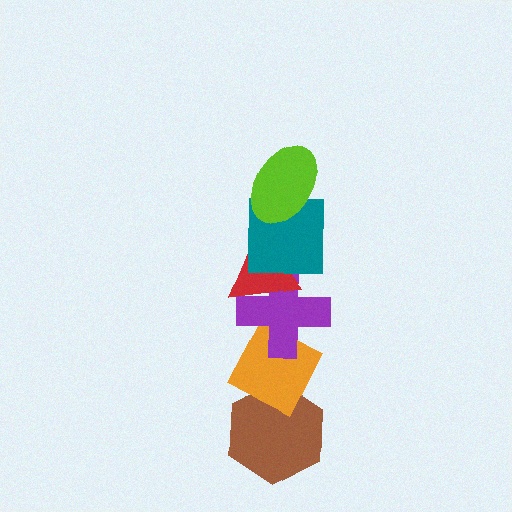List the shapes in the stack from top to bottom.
From top to bottom: the lime ellipse, the teal square, the red triangle, the purple cross, the orange diamond, the brown hexagon.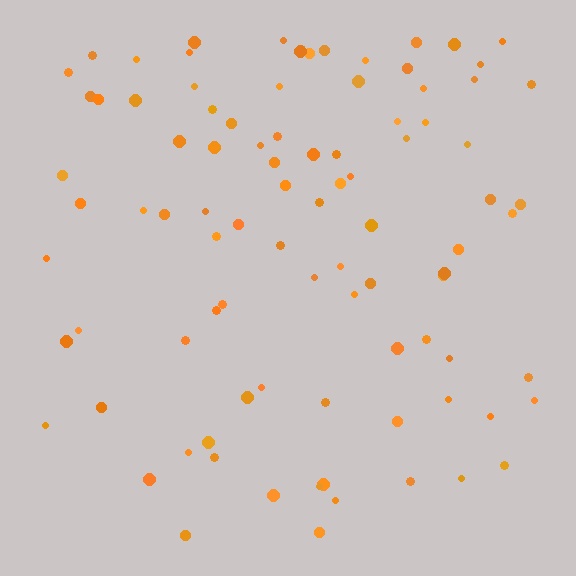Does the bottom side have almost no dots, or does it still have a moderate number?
Still a moderate number, just noticeably fewer than the top.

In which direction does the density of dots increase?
From bottom to top, with the top side densest.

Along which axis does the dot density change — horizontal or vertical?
Vertical.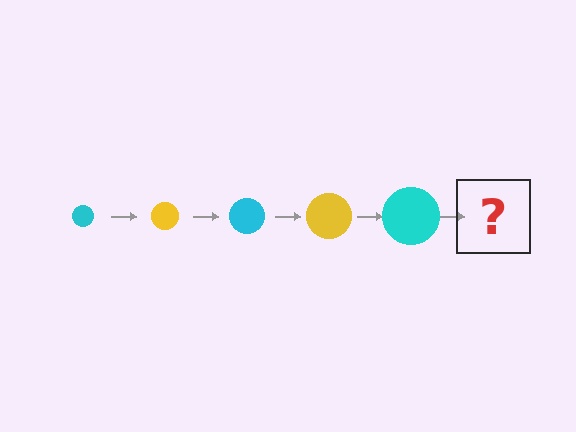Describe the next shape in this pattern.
It should be a yellow circle, larger than the previous one.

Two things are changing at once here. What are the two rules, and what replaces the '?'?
The two rules are that the circle grows larger each step and the color cycles through cyan and yellow. The '?' should be a yellow circle, larger than the previous one.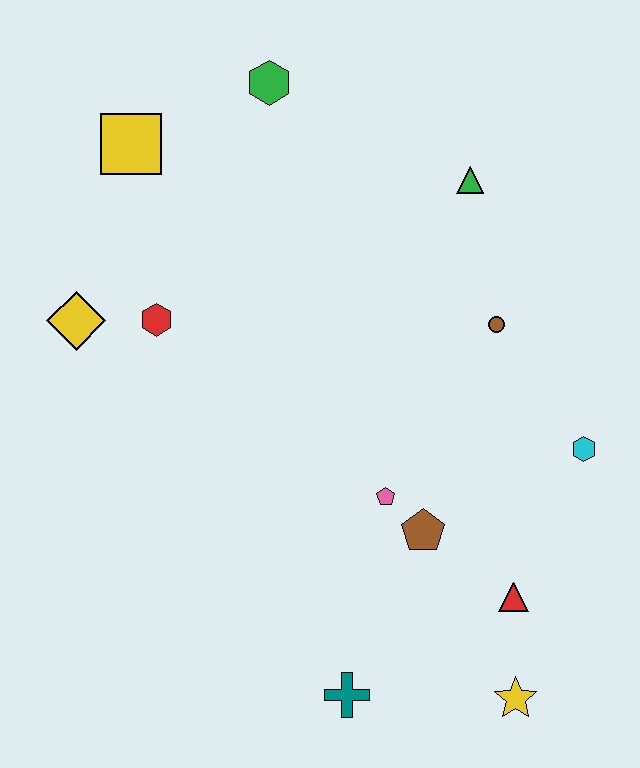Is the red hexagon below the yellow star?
No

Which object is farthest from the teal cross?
The green hexagon is farthest from the teal cross.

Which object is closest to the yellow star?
The red triangle is closest to the yellow star.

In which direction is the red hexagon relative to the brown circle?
The red hexagon is to the left of the brown circle.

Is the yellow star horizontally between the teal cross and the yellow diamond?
No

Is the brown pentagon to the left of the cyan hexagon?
Yes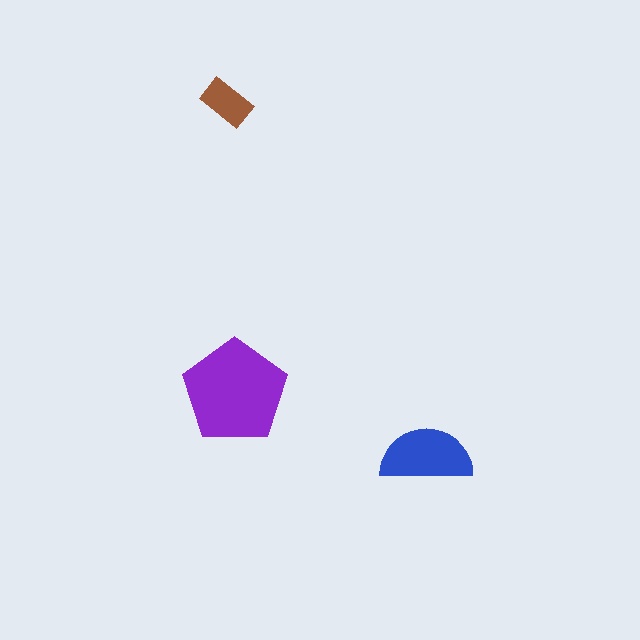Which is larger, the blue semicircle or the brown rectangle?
The blue semicircle.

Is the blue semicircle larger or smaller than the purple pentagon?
Smaller.